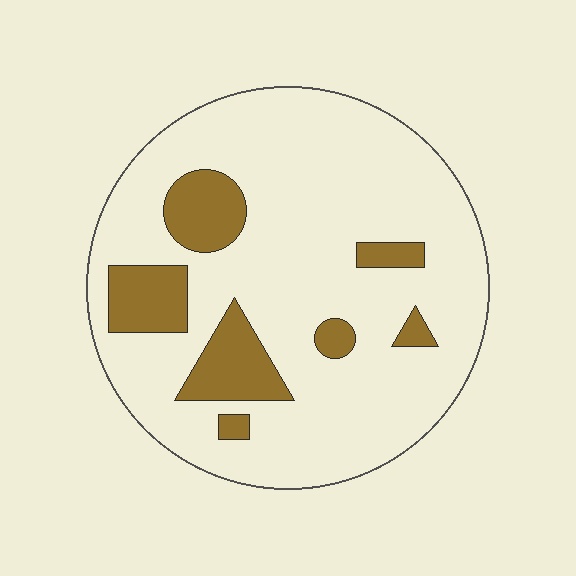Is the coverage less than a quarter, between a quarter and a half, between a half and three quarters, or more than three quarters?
Less than a quarter.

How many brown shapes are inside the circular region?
7.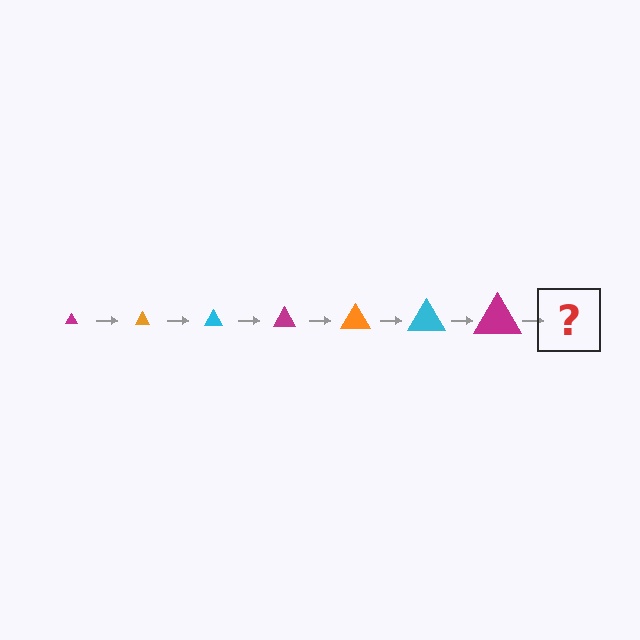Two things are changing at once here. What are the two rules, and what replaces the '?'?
The two rules are that the triangle grows larger each step and the color cycles through magenta, orange, and cyan. The '?' should be an orange triangle, larger than the previous one.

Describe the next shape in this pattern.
It should be an orange triangle, larger than the previous one.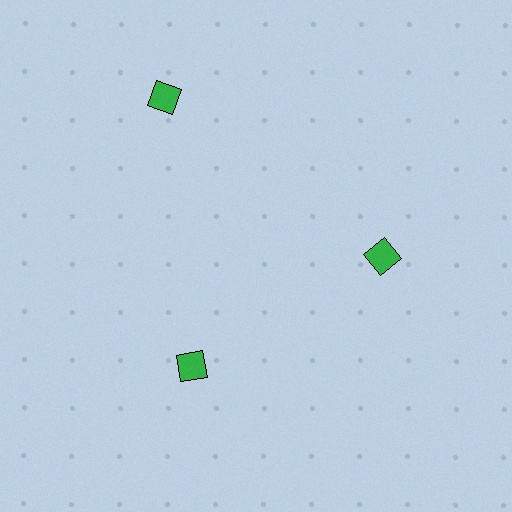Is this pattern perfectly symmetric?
No. The 3 green diamonds are arranged in a ring, but one element near the 11 o'clock position is pushed outward from the center, breaking the 3-fold rotational symmetry.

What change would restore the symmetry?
The symmetry would be restored by moving it inward, back onto the ring so that all 3 diamonds sit at equal angles and equal distance from the center.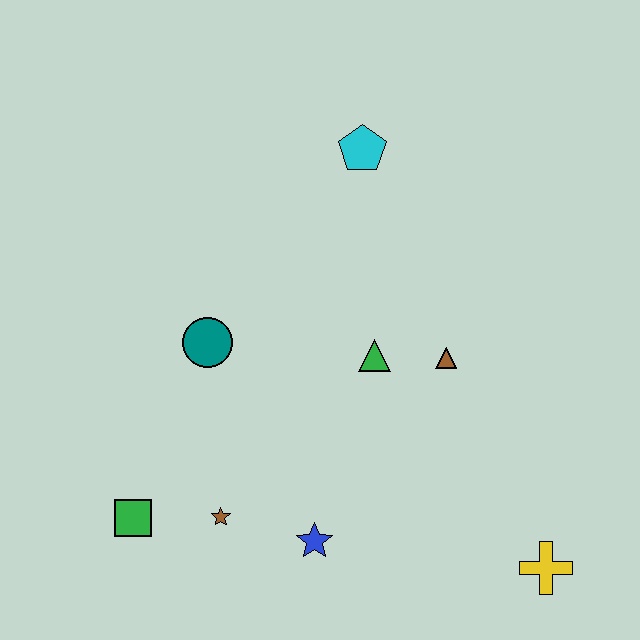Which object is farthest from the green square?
The cyan pentagon is farthest from the green square.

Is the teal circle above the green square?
Yes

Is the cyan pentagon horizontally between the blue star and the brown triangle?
Yes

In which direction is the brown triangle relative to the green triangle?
The brown triangle is to the right of the green triangle.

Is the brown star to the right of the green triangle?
No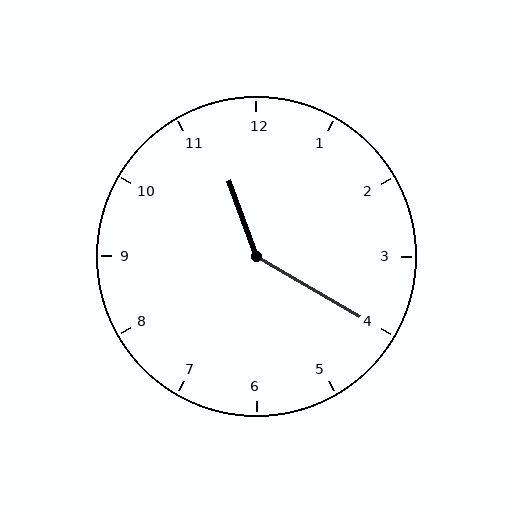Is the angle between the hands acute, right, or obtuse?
It is obtuse.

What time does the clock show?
11:20.